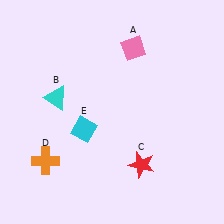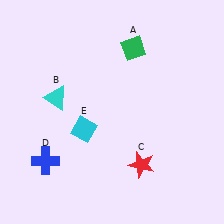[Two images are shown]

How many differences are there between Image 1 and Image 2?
There are 2 differences between the two images.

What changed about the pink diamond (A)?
In Image 1, A is pink. In Image 2, it changed to green.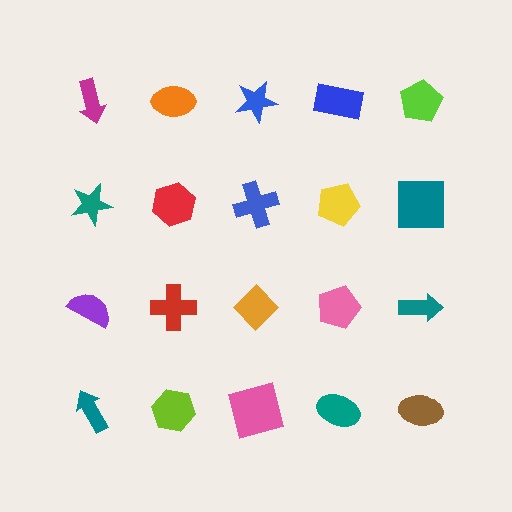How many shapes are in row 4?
5 shapes.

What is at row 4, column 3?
A pink square.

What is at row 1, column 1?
A magenta arrow.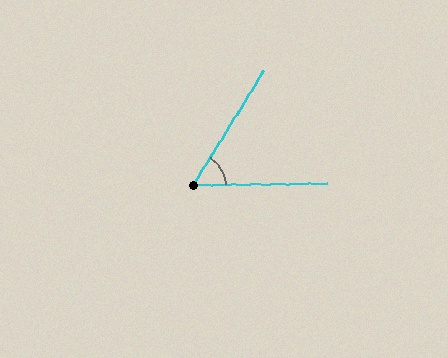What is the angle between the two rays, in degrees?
Approximately 58 degrees.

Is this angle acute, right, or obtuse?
It is acute.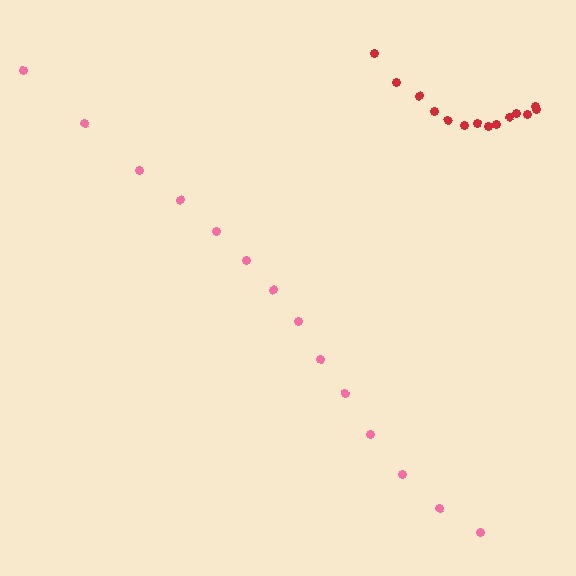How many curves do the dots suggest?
There are 2 distinct paths.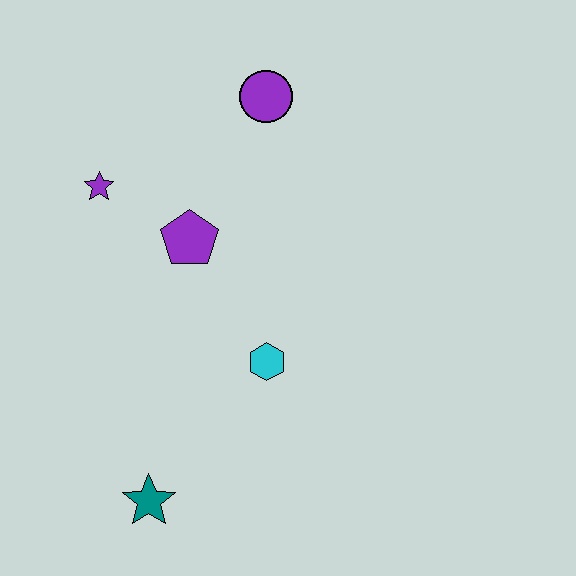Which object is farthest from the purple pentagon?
The teal star is farthest from the purple pentagon.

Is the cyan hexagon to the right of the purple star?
Yes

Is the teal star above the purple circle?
No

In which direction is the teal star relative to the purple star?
The teal star is below the purple star.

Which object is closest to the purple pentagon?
The purple star is closest to the purple pentagon.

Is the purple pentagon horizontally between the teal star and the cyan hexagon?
Yes